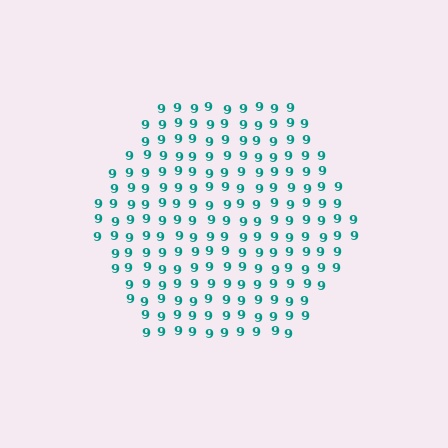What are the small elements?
The small elements are digit 9's.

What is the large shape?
The large shape is a hexagon.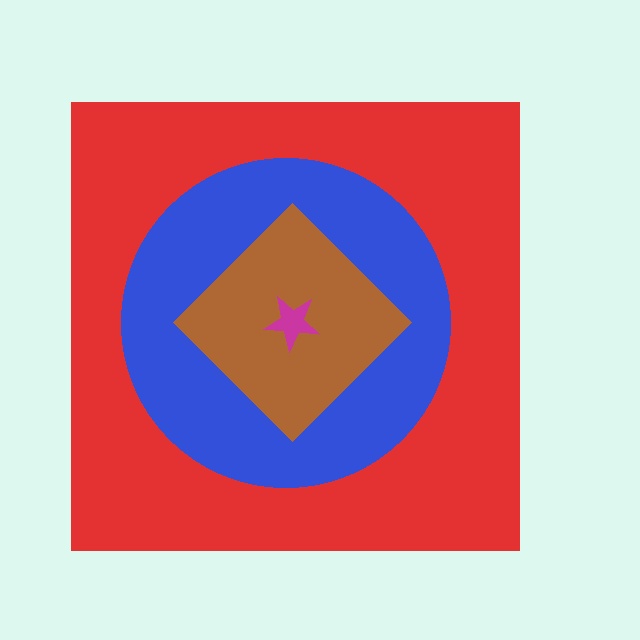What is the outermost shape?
The red square.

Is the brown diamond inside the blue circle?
Yes.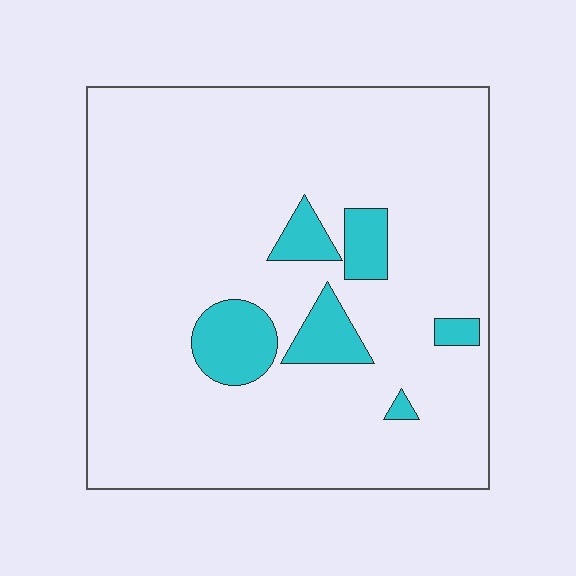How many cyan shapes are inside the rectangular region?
6.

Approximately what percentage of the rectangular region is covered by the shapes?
Approximately 10%.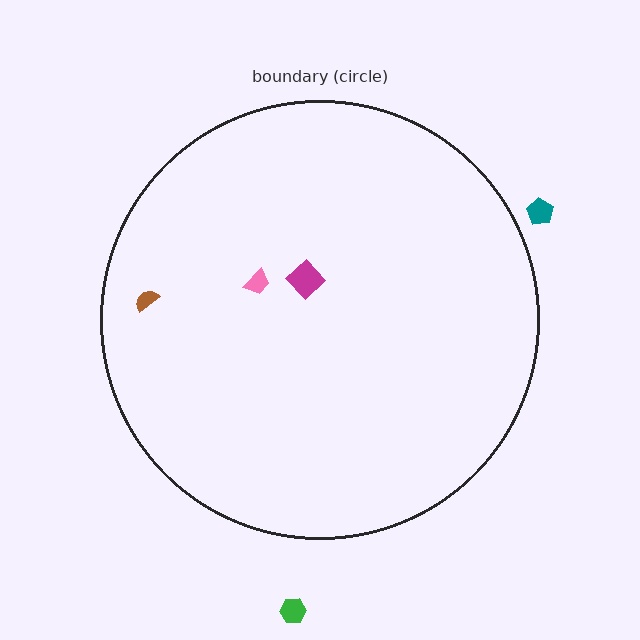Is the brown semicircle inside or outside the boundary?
Inside.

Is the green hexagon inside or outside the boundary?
Outside.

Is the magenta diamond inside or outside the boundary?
Inside.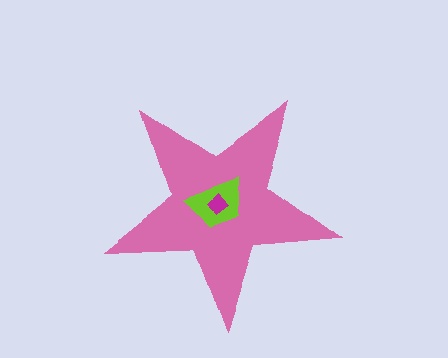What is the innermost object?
The magenta diamond.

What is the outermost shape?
The pink star.